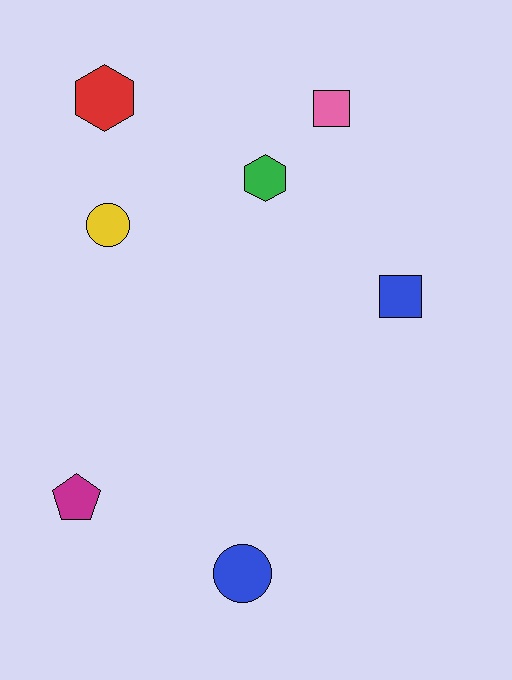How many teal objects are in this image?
There are no teal objects.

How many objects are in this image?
There are 7 objects.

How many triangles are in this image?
There are no triangles.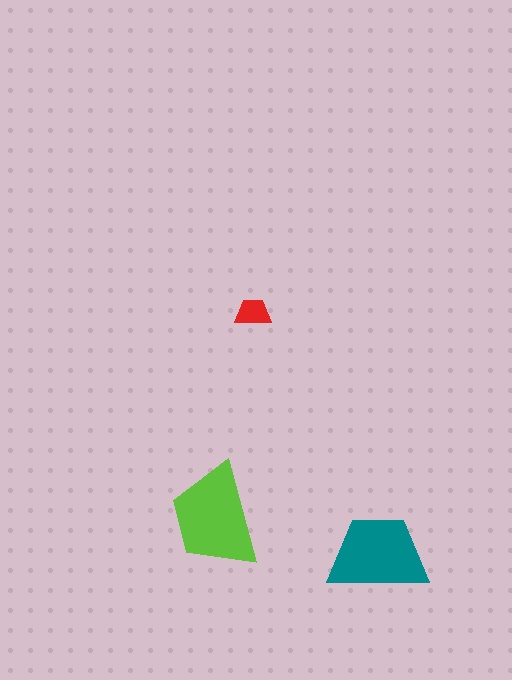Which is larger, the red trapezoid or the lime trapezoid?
The lime one.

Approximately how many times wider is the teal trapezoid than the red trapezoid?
About 3 times wider.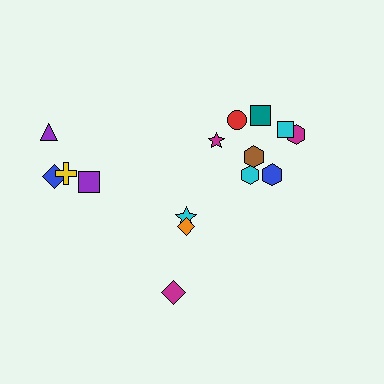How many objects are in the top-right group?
There are 8 objects.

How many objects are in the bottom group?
There are 3 objects.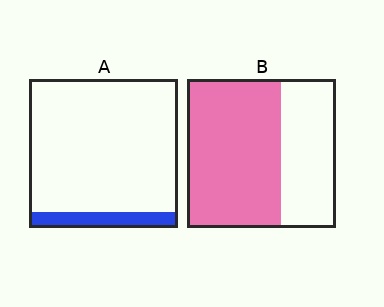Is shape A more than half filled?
No.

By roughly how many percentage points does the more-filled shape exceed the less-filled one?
By roughly 50 percentage points (B over A).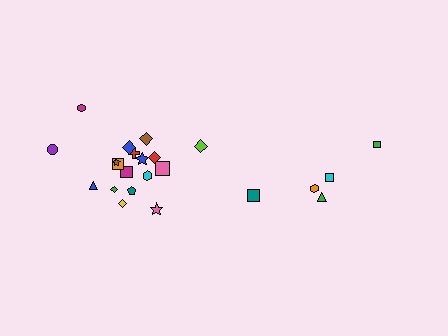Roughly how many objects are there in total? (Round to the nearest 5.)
Roughly 25 objects in total.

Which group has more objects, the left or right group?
The left group.